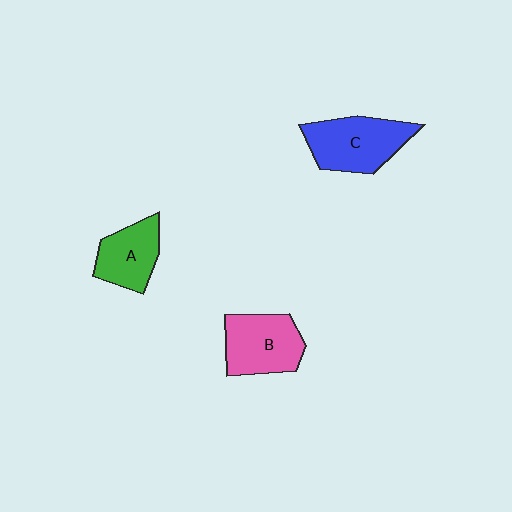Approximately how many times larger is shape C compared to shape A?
Approximately 1.4 times.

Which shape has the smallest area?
Shape A (green).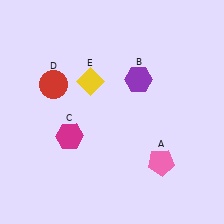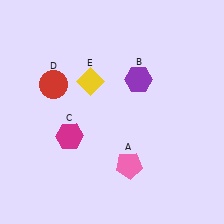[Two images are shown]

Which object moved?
The pink pentagon (A) moved left.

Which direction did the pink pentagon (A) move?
The pink pentagon (A) moved left.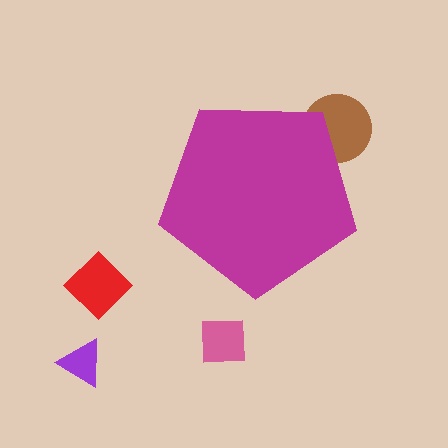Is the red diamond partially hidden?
No, the red diamond is fully visible.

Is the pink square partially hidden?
No, the pink square is fully visible.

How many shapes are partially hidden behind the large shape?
1 shape is partially hidden.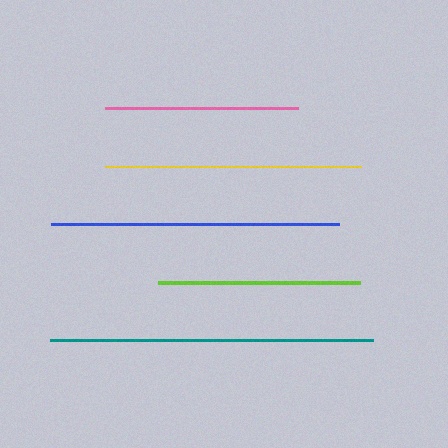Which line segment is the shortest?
The pink line is the shortest at approximately 193 pixels.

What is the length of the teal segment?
The teal segment is approximately 323 pixels long.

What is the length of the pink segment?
The pink segment is approximately 193 pixels long.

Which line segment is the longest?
The teal line is the longest at approximately 323 pixels.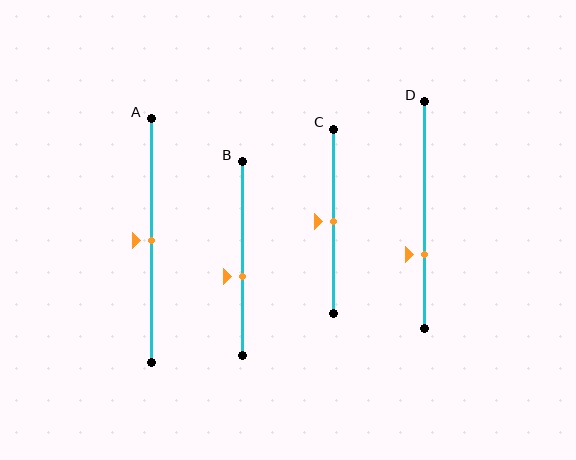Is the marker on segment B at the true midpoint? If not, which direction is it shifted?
No, the marker on segment B is shifted downward by about 9% of the segment length.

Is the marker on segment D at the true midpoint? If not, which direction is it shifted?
No, the marker on segment D is shifted downward by about 18% of the segment length.